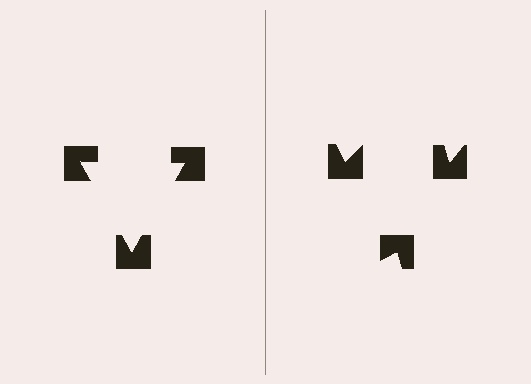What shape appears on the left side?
An illusory triangle.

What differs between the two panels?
The notched squares are positioned identically on both sides; only the wedge orientations differ. On the left they align to a triangle; on the right they are misaligned.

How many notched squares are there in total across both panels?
6 — 3 on each side.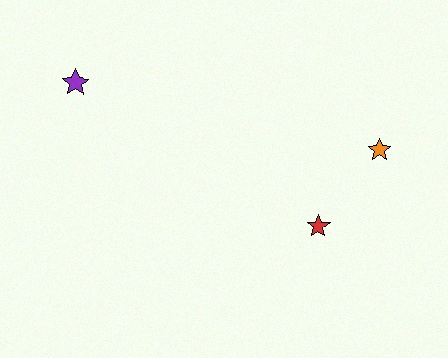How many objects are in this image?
There are 3 objects.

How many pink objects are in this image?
There are no pink objects.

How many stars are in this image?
There are 3 stars.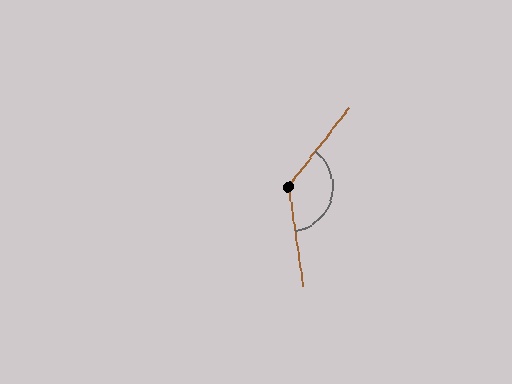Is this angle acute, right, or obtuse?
It is obtuse.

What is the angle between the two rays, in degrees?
Approximately 134 degrees.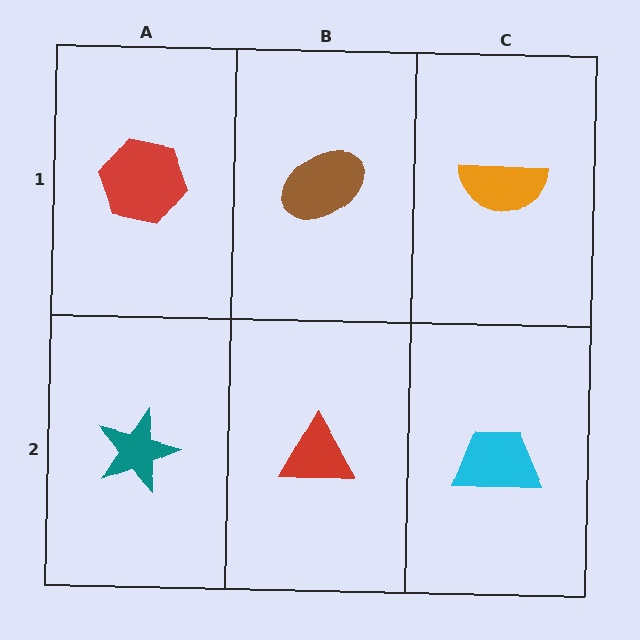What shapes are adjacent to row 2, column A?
A red hexagon (row 1, column A), a red triangle (row 2, column B).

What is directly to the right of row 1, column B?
An orange semicircle.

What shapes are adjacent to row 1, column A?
A teal star (row 2, column A), a brown ellipse (row 1, column B).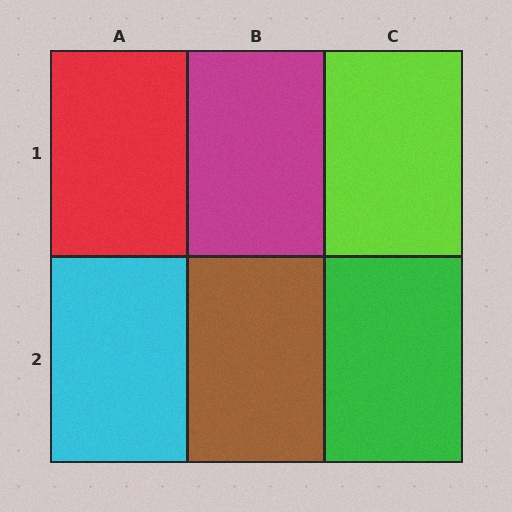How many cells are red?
1 cell is red.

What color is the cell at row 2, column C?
Green.